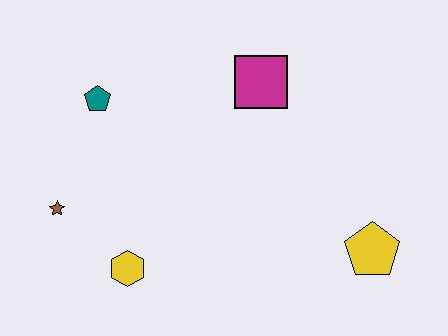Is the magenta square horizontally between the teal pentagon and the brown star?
No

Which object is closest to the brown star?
The yellow hexagon is closest to the brown star.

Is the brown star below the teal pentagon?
Yes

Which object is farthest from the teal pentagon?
The yellow pentagon is farthest from the teal pentagon.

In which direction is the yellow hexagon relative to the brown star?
The yellow hexagon is to the right of the brown star.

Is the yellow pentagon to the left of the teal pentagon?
No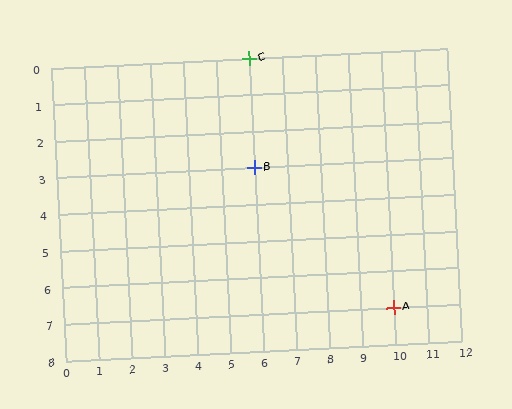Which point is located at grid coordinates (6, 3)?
Point B is at (6, 3).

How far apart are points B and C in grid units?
Points B and C are 3 rows apart.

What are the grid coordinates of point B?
Point B is at grid coordinates (6, 3).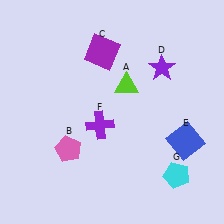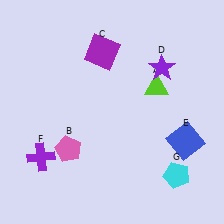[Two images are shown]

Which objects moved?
The objects that moved are: the lime triangle (A), the purple cross (F).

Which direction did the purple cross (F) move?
The purple cross (F) moved left.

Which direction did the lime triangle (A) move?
The lime triangle (A) moved right.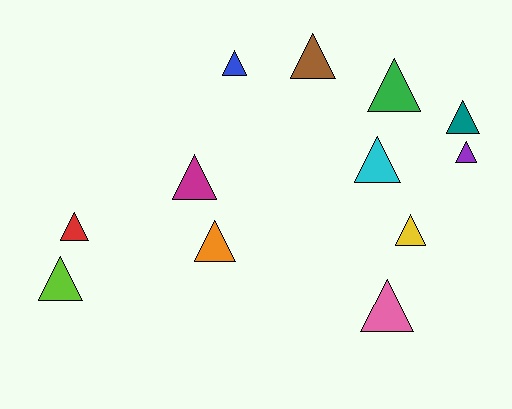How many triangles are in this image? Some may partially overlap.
There are 12 triangles.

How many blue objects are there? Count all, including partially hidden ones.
There is 1 blue object.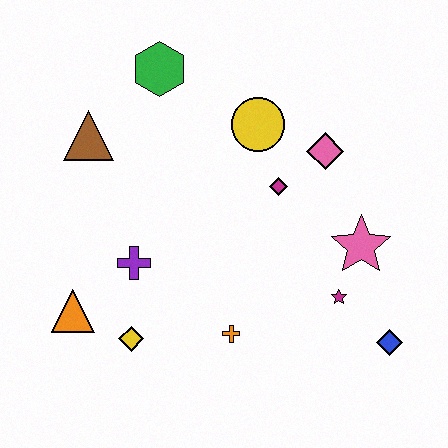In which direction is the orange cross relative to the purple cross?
The orange cross is to the right of the purple cross.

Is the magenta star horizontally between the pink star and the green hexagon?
Yes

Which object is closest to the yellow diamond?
The orange triangle is closest to the yellow diamond.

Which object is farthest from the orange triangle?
The blue diamond is farthest from the orange triangle.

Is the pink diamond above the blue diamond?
Yes